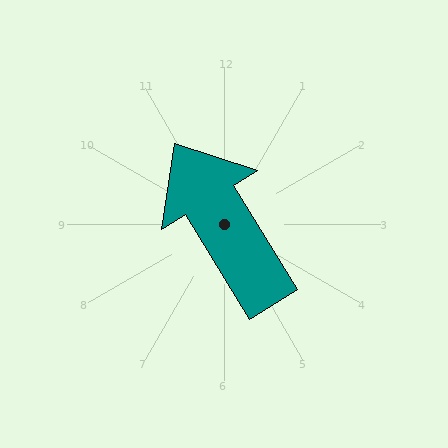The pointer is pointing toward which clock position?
Roughly 11 o'clock.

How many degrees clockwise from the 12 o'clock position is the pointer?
Approximately 329 degrees.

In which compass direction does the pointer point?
Northwest.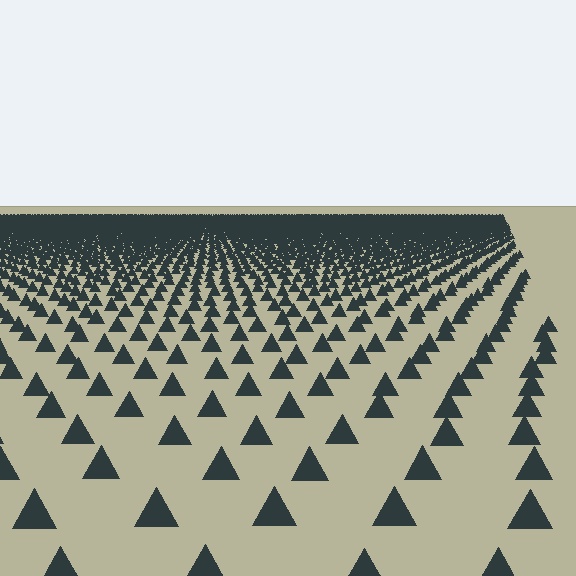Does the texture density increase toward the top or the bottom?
Density increases toward the top.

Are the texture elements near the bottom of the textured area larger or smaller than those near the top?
Larger. Near the bottom, elements are closer to the viewer and appear at a bigger on-screen size.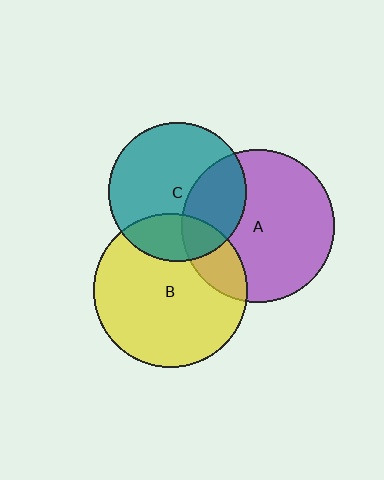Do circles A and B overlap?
Yes.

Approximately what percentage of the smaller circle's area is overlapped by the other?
Approximately 20%.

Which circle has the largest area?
Circle B (yellow).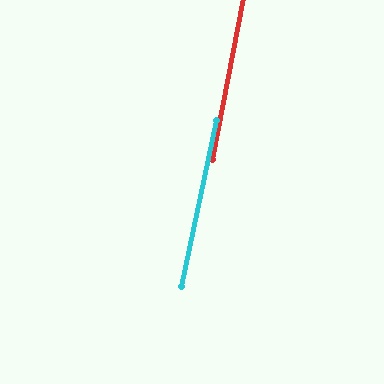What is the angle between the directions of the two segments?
Approximately 1 degree.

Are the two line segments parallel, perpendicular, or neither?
Parallel — their directions differ by only 1.0°.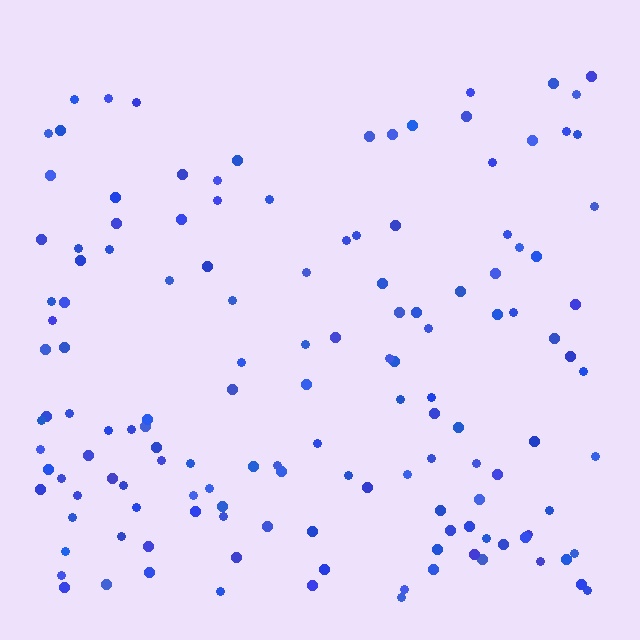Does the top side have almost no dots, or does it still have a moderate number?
Still a moderate number, just noticeably fewer than the bottom.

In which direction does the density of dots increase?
From top to bottom, with the bottom side densest.